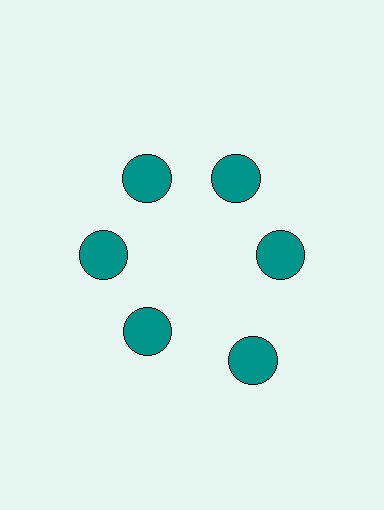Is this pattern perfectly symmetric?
No. The 6 teal circles are arranged in a ring, but one element near the 5 o'clock position is pushed outward from the center, breaking the 6-fold rotational symmetry.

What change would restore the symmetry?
The symmetry would be restored by moving it inward, back onto the ring so that all 6 circles sit at equal angles and equal distance from the center.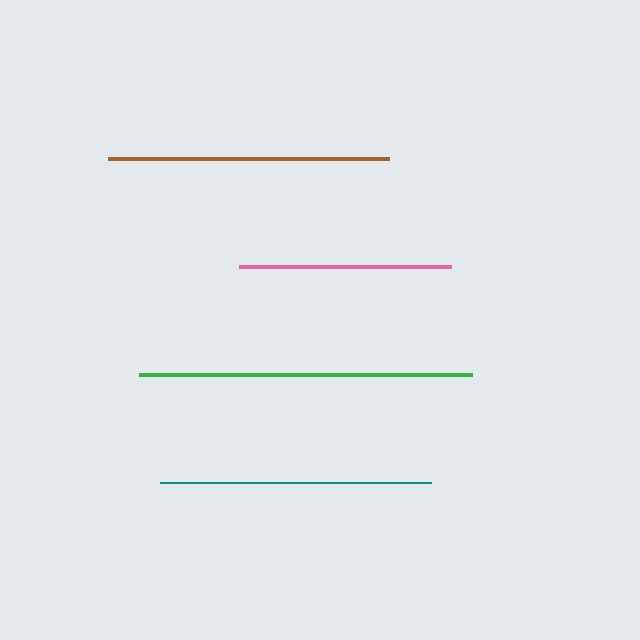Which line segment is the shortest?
The pink line is the shortest at approximately 212 pixels.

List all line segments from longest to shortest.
From longest to shortest: green, brown, teal, pink.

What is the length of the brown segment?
The brown segment is approximately 282 pixels long.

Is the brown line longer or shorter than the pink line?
The brown line is longer than the pink line.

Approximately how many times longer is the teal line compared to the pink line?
The teal line is approximately 1.3 times the length of the pink line.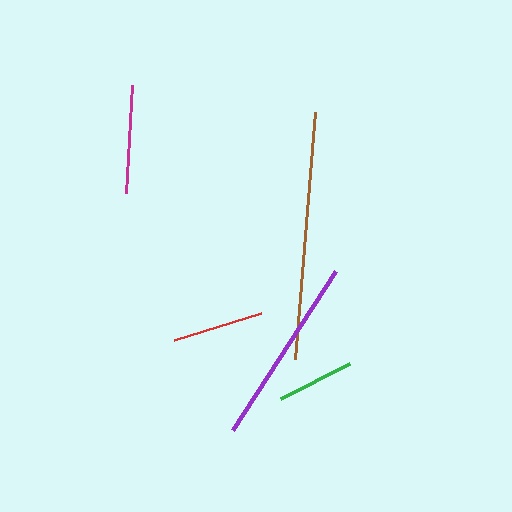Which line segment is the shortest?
The green line is the shortest at approximately 77 pixels.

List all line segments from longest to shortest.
From longest to shortest: brown, purple, magenta, red, green.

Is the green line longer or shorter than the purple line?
The purple line is longer than the green line.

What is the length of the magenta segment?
The magenta segment is approximately 109 pixels long.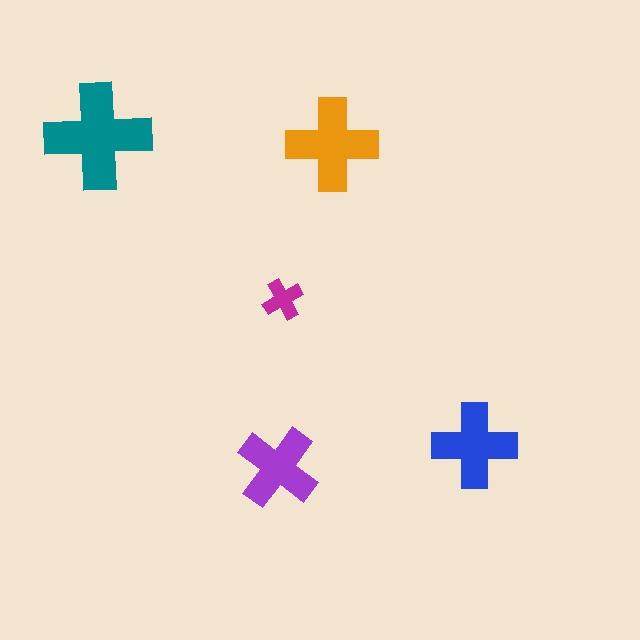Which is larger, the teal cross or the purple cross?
The teal one.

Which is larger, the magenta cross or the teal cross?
The teal one.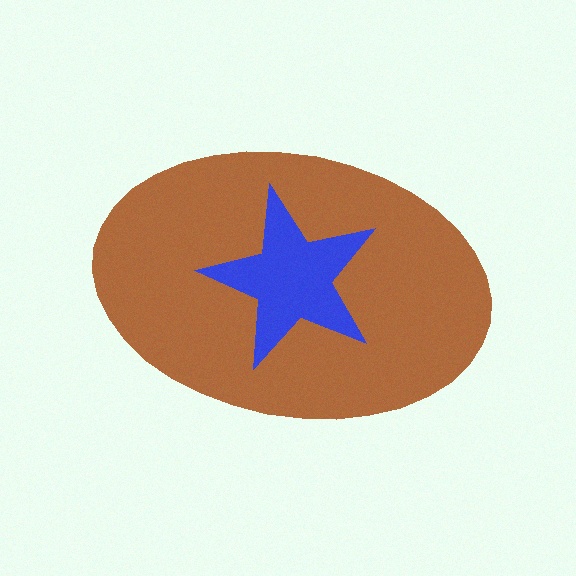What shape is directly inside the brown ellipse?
The blue star.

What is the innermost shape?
The blue star.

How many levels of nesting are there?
2.